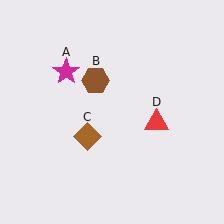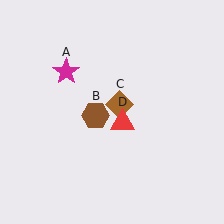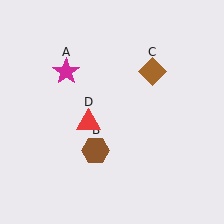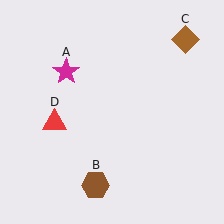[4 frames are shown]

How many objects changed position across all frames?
3 objects changed position: brown hexagon (object B), brown diamond (object C), red triangle (object D).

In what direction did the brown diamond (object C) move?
The brown diamond (object C) moved up and to the right.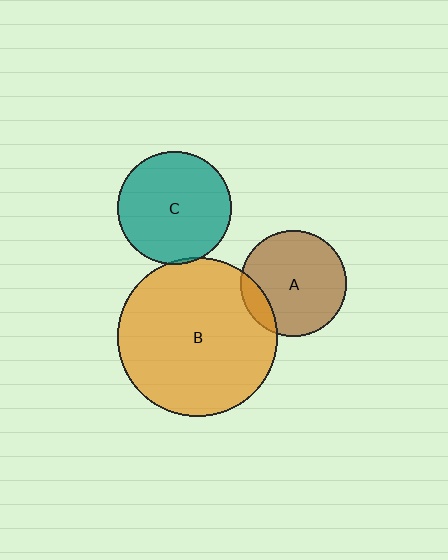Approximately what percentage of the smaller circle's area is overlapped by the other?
Approximately 5%.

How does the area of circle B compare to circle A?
Approximately 2.3 times.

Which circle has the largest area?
Circle B (orange).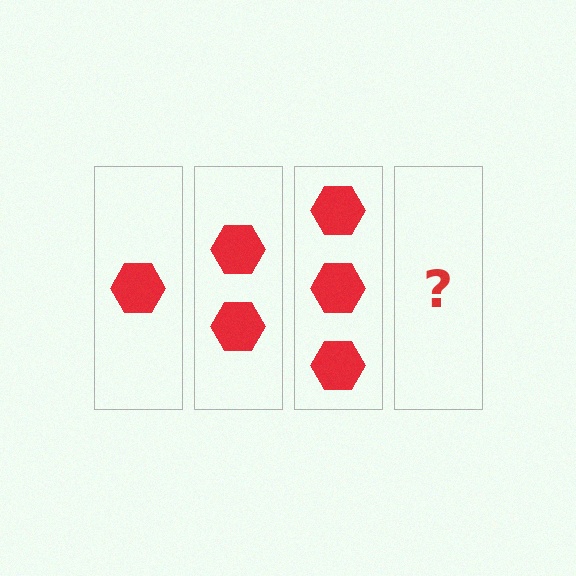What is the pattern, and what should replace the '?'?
The pattern is that each step adds one more hexagon. The '?' should be 4 hexagons.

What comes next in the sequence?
The next element should be 4 hexagons.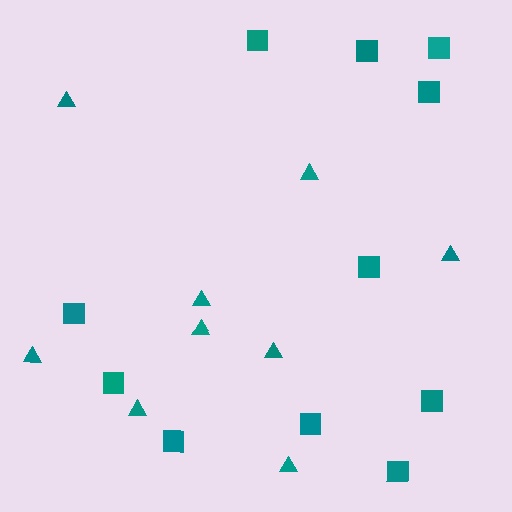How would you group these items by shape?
There are 2 groups: one group of triangles (9) and one group of squares (11).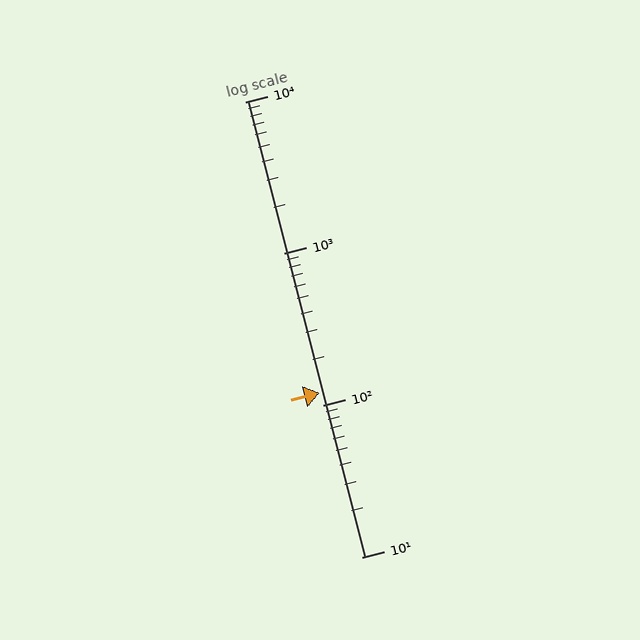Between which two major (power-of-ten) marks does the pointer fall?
The pointer is between 100 and 1000.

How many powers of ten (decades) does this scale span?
The scale spans 3 decades, from 10 to 10000.